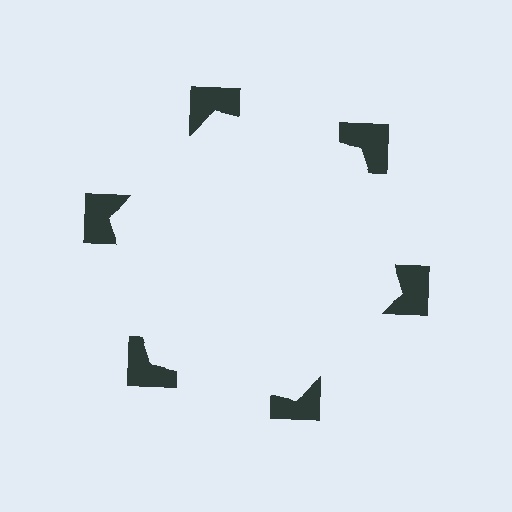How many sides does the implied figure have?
6 sides.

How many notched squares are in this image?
There are 6 — one at each vertex of the illusory hexagon.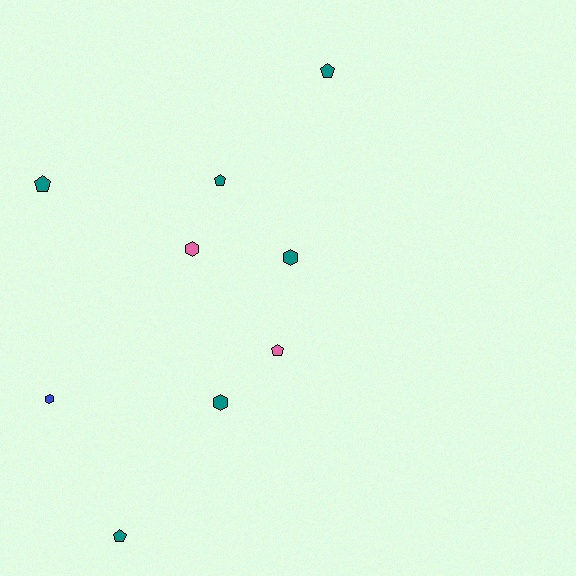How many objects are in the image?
There are 9 objects.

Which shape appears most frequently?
Pentagon, with 5 objects.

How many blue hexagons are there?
There is 1 blue hexagon.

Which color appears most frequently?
Teal, with 6 objects.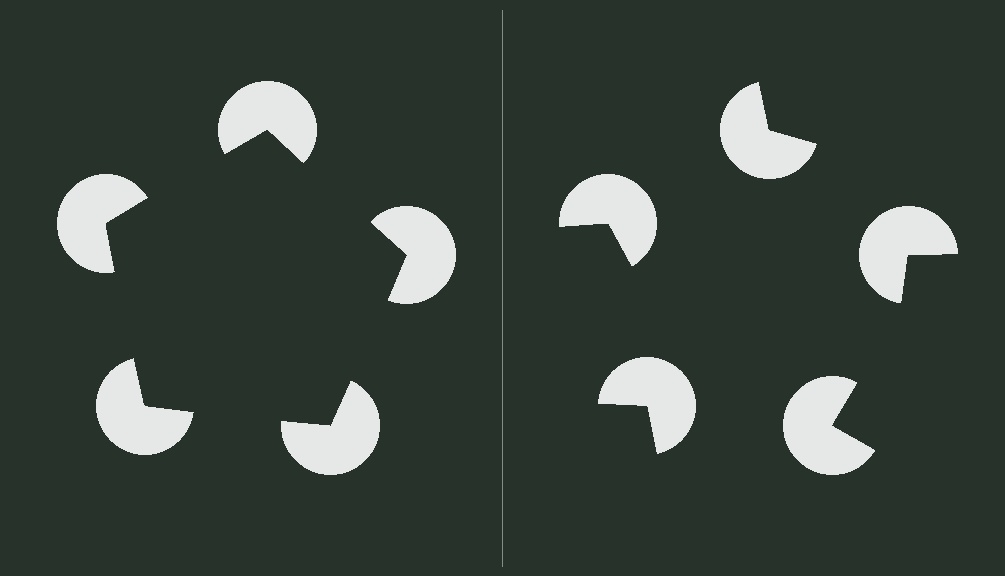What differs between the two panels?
The pac-man discs are positioned identically on both sides; only the wedge orientations differ. On the left they align to a pentagon; on the right they are misaligned.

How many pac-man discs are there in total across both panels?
10 — 5 on each side.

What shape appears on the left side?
An illusory pentagon.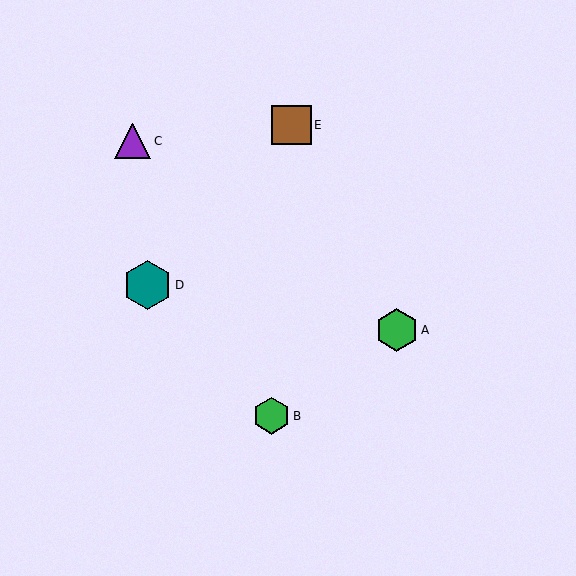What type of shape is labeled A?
Shape A is a green hexagon.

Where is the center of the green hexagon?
The center of the green hexagon is at (272, 416).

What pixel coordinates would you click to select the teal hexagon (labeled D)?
Click at (148, 285) to select the teal hexagon D.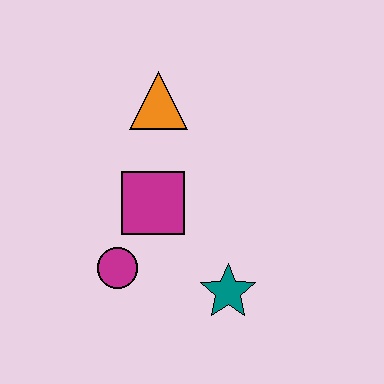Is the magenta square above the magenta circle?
Yes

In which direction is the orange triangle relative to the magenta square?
The orange triangle is above the magenta square.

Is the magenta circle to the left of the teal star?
Yes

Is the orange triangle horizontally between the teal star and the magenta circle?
Yes